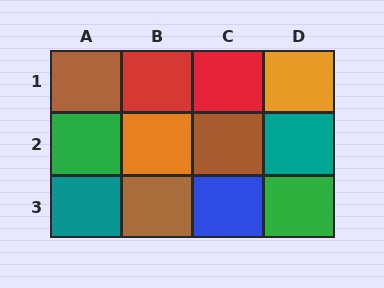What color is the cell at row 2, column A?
Green.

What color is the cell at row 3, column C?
Blue.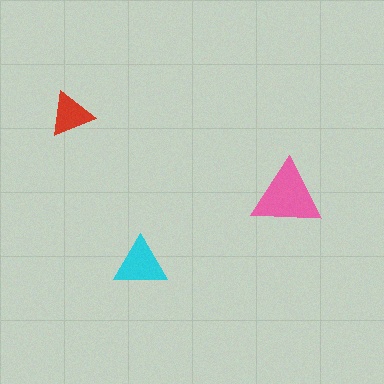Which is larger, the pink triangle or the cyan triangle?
The pink one.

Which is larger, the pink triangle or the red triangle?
The pink one.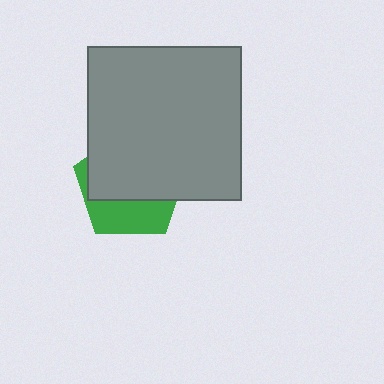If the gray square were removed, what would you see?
You would see the complete green pentagon.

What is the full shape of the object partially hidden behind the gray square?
The partially hidden object is a green pentagon.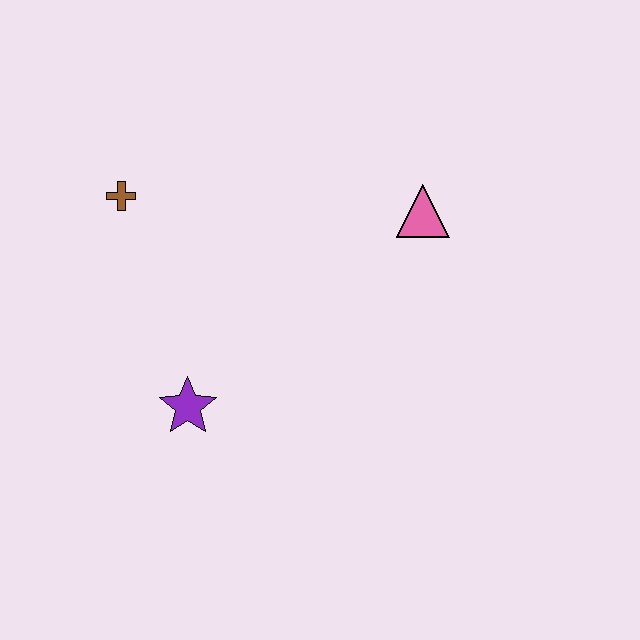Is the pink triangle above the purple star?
Yes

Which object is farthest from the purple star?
The pink triangle is farthest from the purple star.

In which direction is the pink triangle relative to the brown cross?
The pink triangle is to the right of the brown cross.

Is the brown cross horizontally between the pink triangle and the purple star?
No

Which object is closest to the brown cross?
The purple star is closest to the brown cross.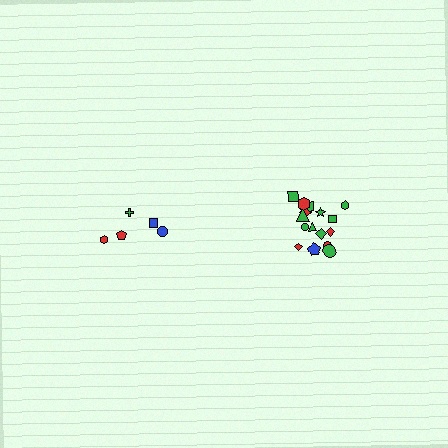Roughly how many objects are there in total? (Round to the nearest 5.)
Roughly 25 objects in total.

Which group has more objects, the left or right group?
The right group.